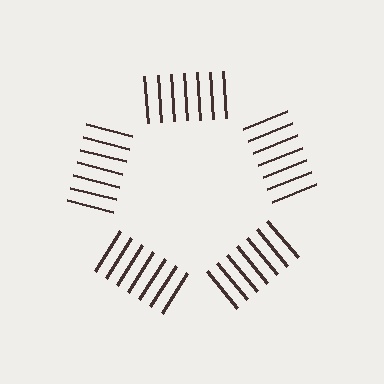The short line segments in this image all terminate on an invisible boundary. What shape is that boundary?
An illusory pentagon — the line segments terminate on its edges but no continuous stroke is drawn.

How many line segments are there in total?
35 — 7 along each of the 5 edges.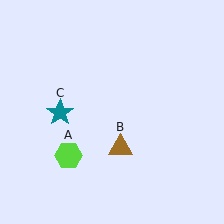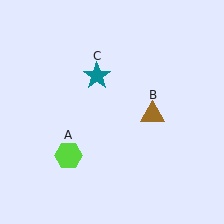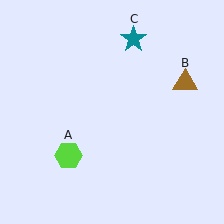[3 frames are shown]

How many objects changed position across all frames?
2 objects changed position: brown triangle (object B), teal star (object C).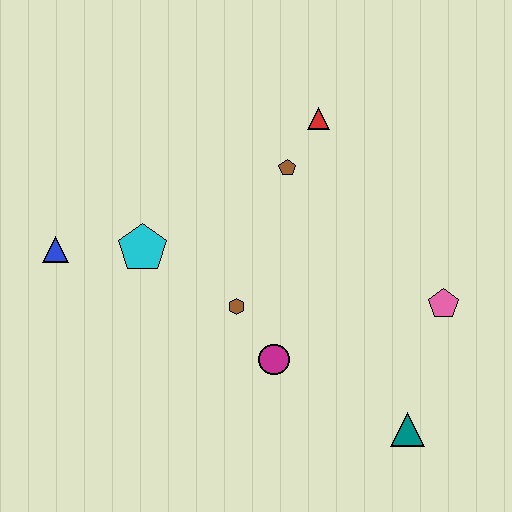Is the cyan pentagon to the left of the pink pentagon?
Yes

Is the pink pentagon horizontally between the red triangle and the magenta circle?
No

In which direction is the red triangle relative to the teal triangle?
The red triangle is above the teal triangle.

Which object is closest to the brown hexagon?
The magenta circle is closest to the brown hexagon.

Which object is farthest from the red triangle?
The teal triangle is farthest from the red triangle.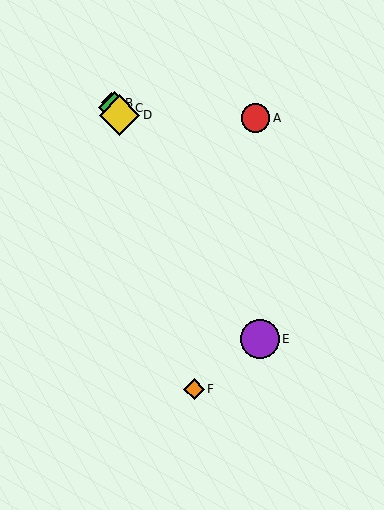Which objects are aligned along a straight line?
Objects B, C, D, E are aligned along a straight line.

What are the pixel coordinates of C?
Object C is at (115, 108).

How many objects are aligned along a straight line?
4 objects (B, C, D, E) are aligned along a straight line.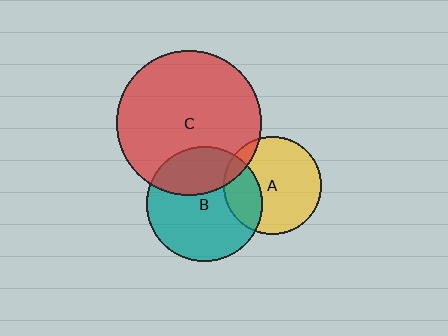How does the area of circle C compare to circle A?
Approximately 2.2 times.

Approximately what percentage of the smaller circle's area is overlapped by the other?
Approximately 25%.